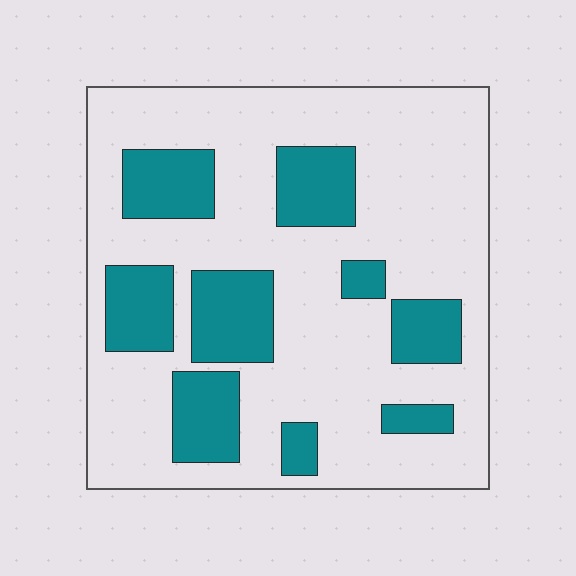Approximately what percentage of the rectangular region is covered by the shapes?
Approximately 25%.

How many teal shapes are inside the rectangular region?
9.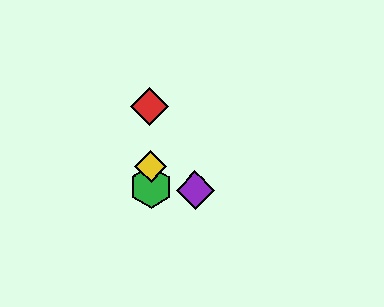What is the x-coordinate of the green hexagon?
The green hexagon is at x≈151.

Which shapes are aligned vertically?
The red diamond, the blue hexagon, the green hexagon, the yellow diamond are aligned vertically.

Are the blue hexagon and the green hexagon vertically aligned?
Yes, both are at x≈151.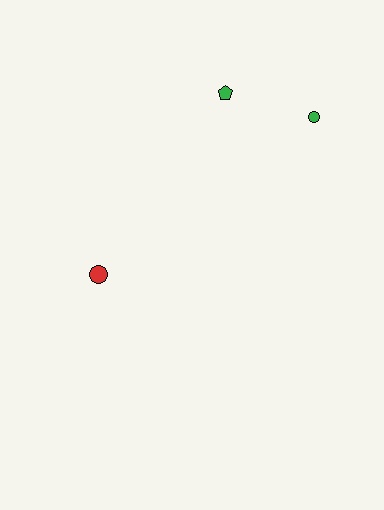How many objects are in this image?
There are 3 objects.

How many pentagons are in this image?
There is 1 pentagon.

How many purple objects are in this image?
There are no purple objects.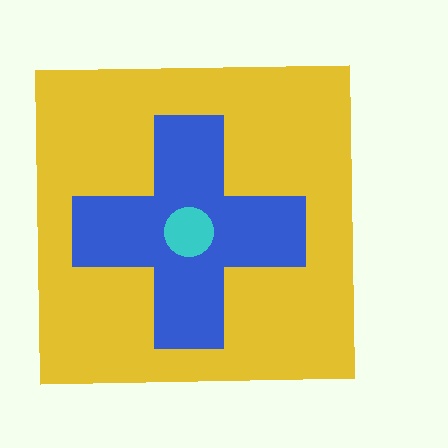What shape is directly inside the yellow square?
The blue cross.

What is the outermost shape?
The yellow square.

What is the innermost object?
The cyan circle.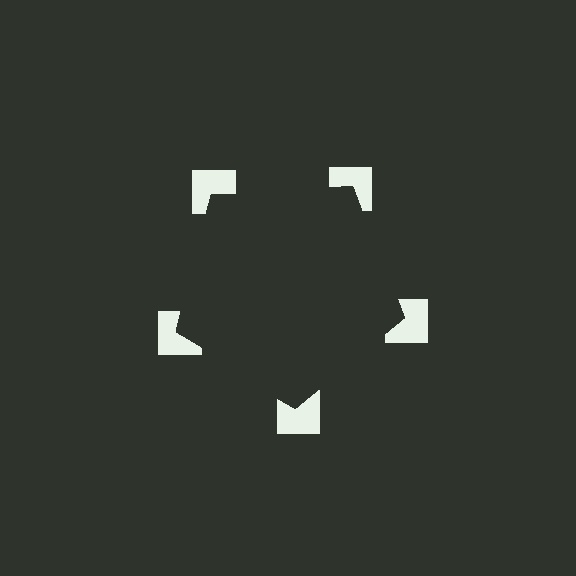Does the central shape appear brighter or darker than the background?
It typically appears slightly darker than the background, even though no actual brightness change is drawn.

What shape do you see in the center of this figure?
An illusory pentagon — its edges are inferred from the aligned wedge cuts in the notched squares, not physically drawn.